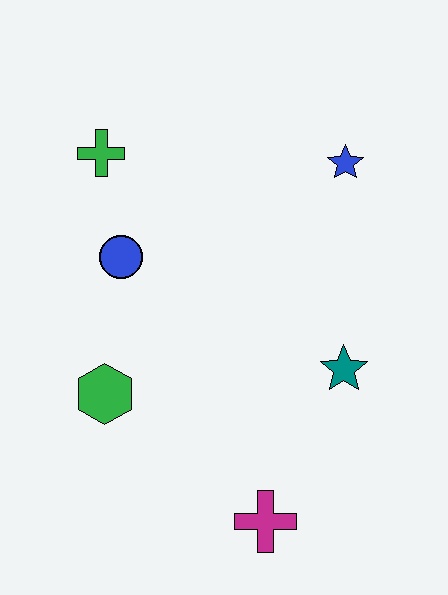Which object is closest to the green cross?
The blue circle is closest to the green cross.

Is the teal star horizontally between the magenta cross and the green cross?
No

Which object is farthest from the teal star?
The green cross is farthest from the teal star.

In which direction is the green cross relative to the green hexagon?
The green cross is above the green hexagon.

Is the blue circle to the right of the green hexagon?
Yes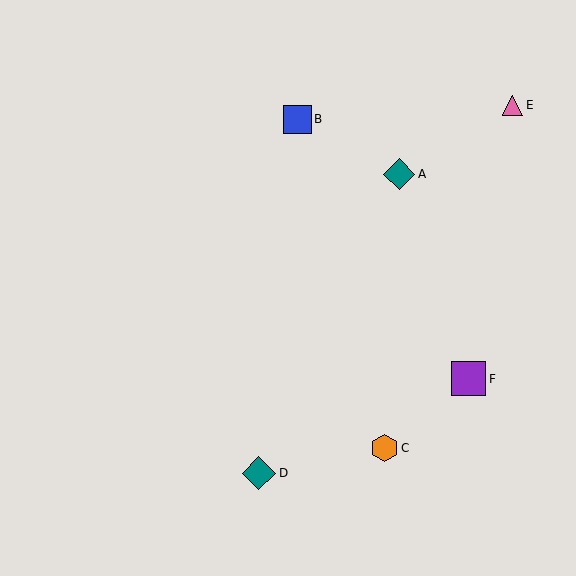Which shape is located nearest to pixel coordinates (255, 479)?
The teal diamond (labeled D) at (259, 473) is nearest to that location.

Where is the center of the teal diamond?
The center of the teal diamond is at (259, 473).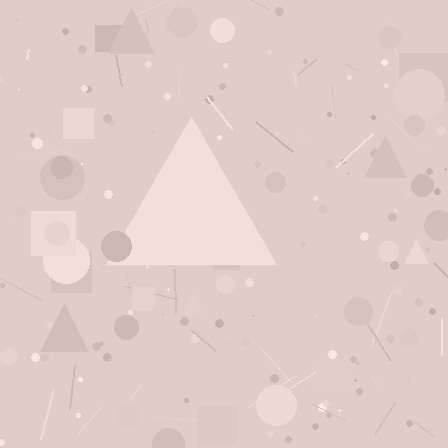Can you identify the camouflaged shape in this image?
The camouflaged shape is a triangle.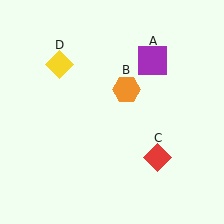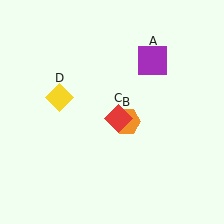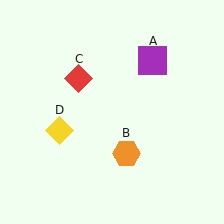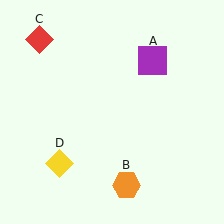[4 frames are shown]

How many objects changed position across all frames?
3 objects changed position: orange hexagon (object B), red diamond (object C), yellow diamond (object D).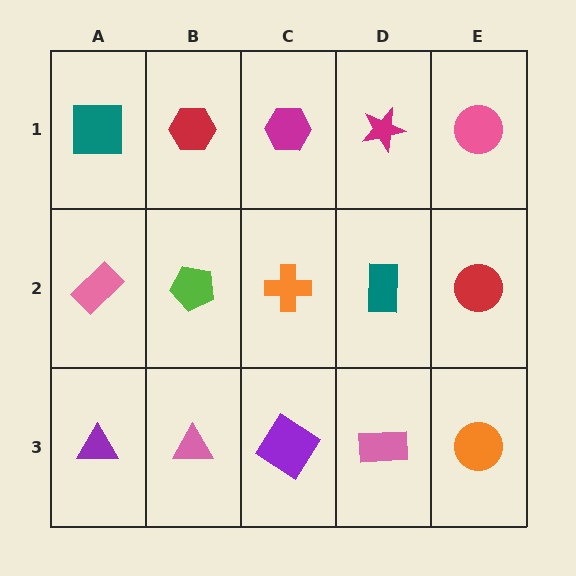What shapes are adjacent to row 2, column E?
A pink circle (row 1, column E), an orange circle (row 3, column E), a teal rectangle (row 2, column D).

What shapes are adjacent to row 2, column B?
A red hexagon (row 1, column B), a pink triangle (row 3, column B), a pink rectangle (row 2, column A), an orange cross (row 2, column C).